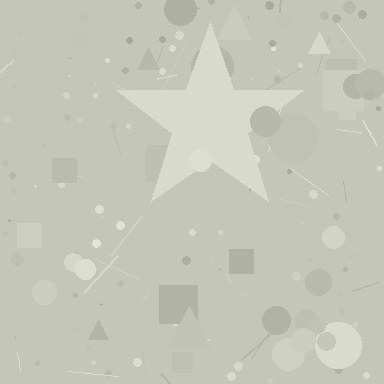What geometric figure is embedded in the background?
A star is embedded in the background.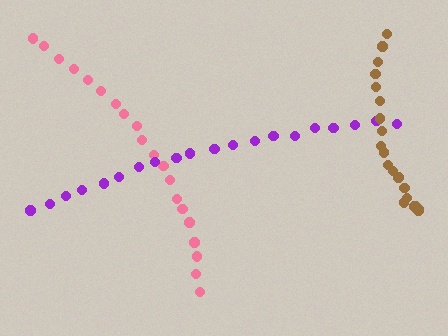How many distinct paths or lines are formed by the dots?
There are 3 distinct paths.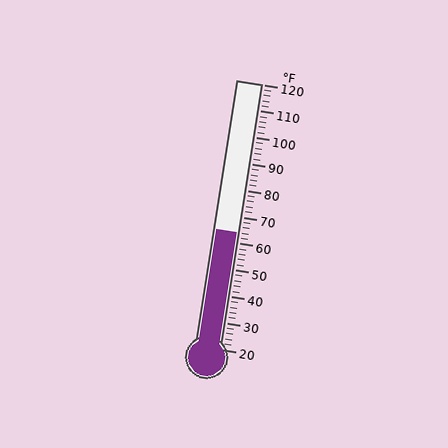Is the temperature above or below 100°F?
The temperature is below 100°F.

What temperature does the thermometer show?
The thermometer shows approximately 64°F.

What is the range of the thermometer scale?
The thermometer scale ranges from 20°F to 120°F.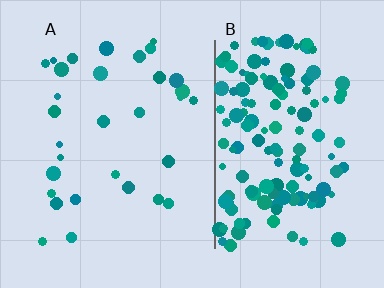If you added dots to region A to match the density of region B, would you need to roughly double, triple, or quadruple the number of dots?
Approximately quadruple.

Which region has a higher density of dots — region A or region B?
B (the right).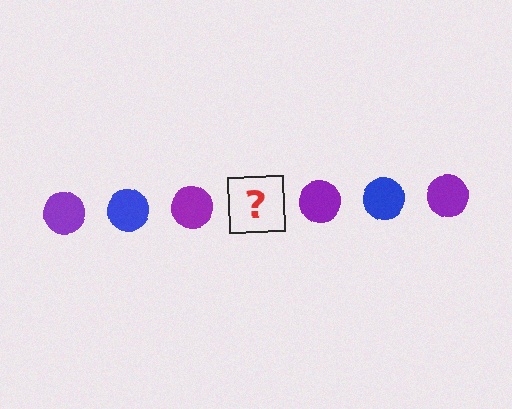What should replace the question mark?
The question mark should be replaced with a blue circle.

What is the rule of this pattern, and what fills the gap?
The rule is that the pattern cycles through purple, blue circles. The gap should be filled with a blue circle.